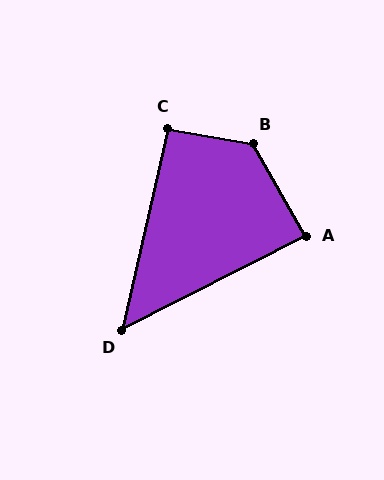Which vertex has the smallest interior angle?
D, at approximately 50 degrees.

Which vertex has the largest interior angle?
B, at approximately 130 degrees.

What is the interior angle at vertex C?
Approximately 93 degrees (approximately right).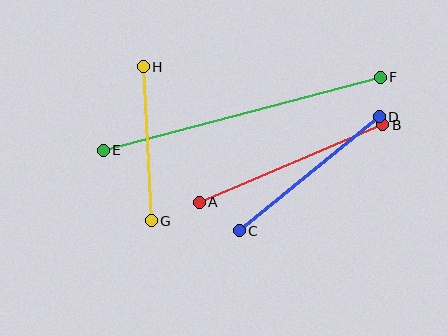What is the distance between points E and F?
The distance is approximately 286 pixels.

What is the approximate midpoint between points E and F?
The midpoint is at approximately (242, 114) pixels.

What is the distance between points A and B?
The distance is approximately 199 pixels.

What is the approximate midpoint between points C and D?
The midpoint is at approximately (309, 174) pixels.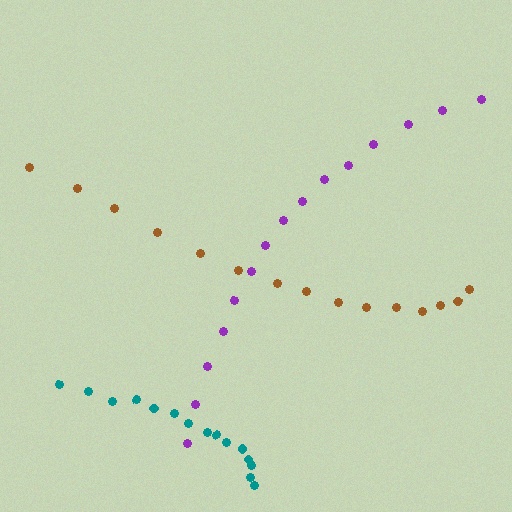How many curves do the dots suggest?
There are 3 distinct paths.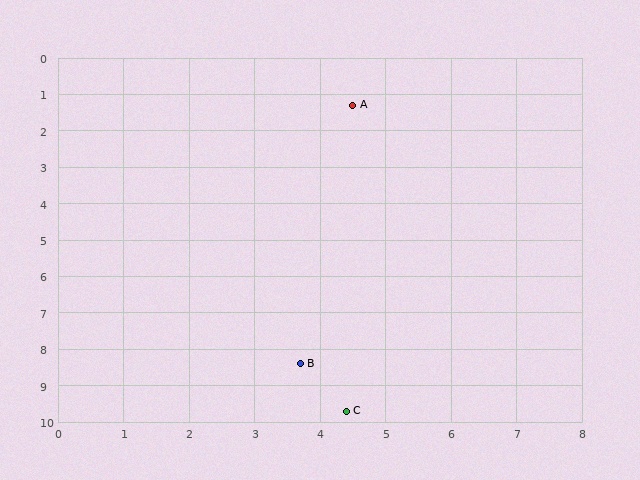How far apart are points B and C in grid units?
Points B and C are about 1.5 grid units apart.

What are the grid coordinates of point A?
Point A is at approximately (4.5, 1.3).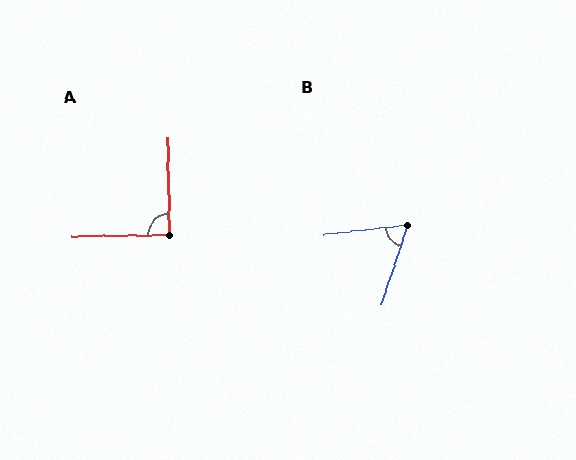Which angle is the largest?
A, at approximately 90 degrees.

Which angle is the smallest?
B, at approximately 65 degrees.